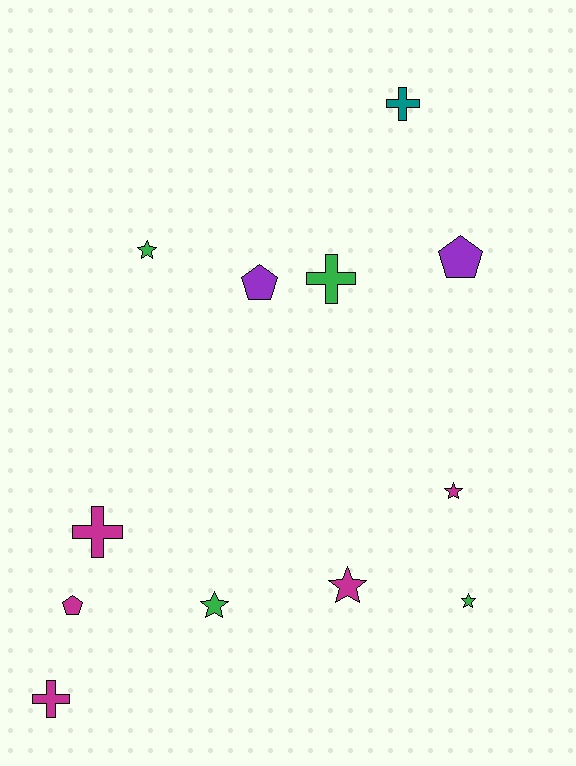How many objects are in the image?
There are 12 objects.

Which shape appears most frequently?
Star, with 5 objects.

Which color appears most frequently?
Magenta, with 5 objects.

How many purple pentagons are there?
There are 2 purple pentagons.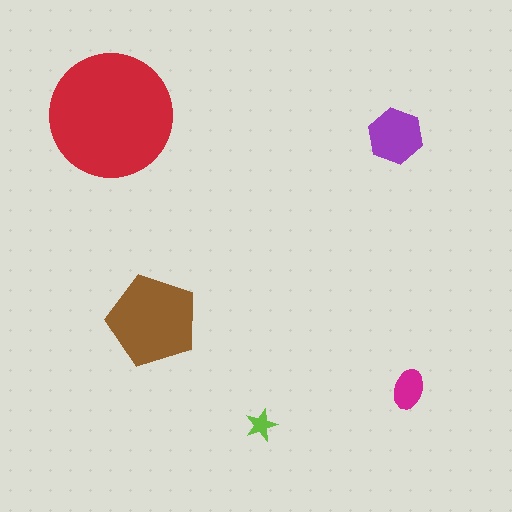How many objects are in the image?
There are 5 objects in the image.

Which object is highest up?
The red circle is topmost.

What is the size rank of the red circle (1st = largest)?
1st.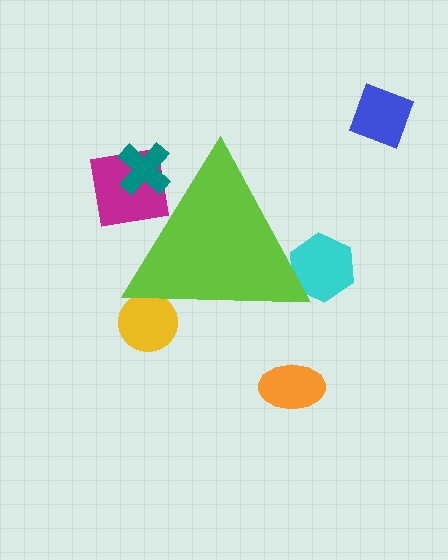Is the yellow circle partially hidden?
Yes, the yellow circle is partially hidden behind the lime triangle.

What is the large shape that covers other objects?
A lime triangle.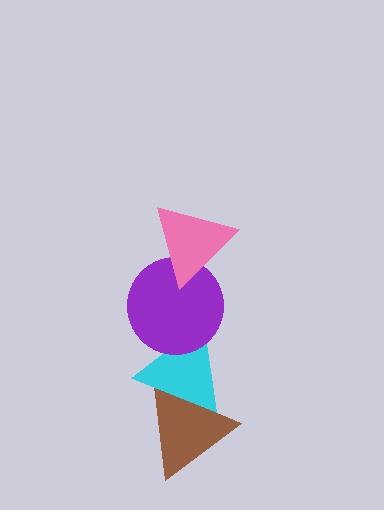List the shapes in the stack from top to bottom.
From top to bottom: the pink triangle, the purple circle, the cyan triangle, the brown triangle.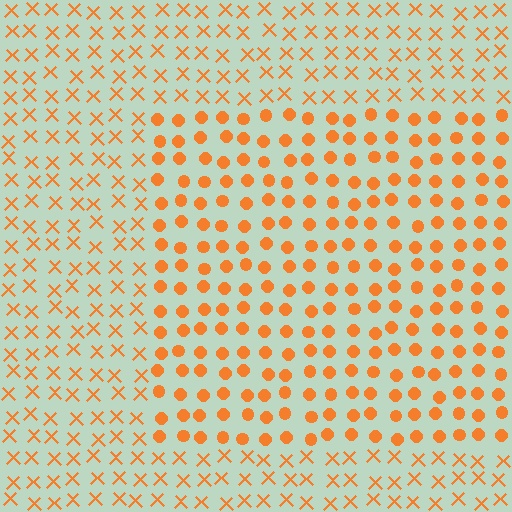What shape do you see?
I see a rectangle.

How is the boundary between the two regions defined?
The boundary is defined by a change in element shape: circles inside vs. X marks outside. All elements share the same color and spacing.